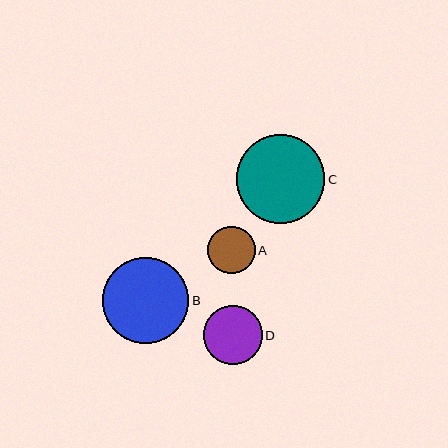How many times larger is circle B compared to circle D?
Circle B is approximately 1.5 times the size of circle D.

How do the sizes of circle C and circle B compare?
Circle C and circle B are approximately the same size.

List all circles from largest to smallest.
From largest to smallest: C, B, D, A.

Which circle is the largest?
Circle C is the largest with a size of approximately 88 pixels.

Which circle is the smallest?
Circle A is the smallest with a size of approximately 47 pixels.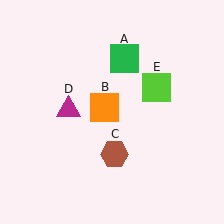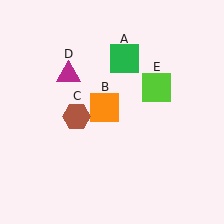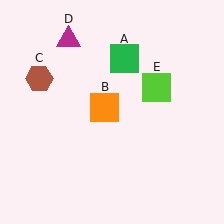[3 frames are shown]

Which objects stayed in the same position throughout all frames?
Green square (object A) and orange square (object B) and lime square (object E) remained stationary.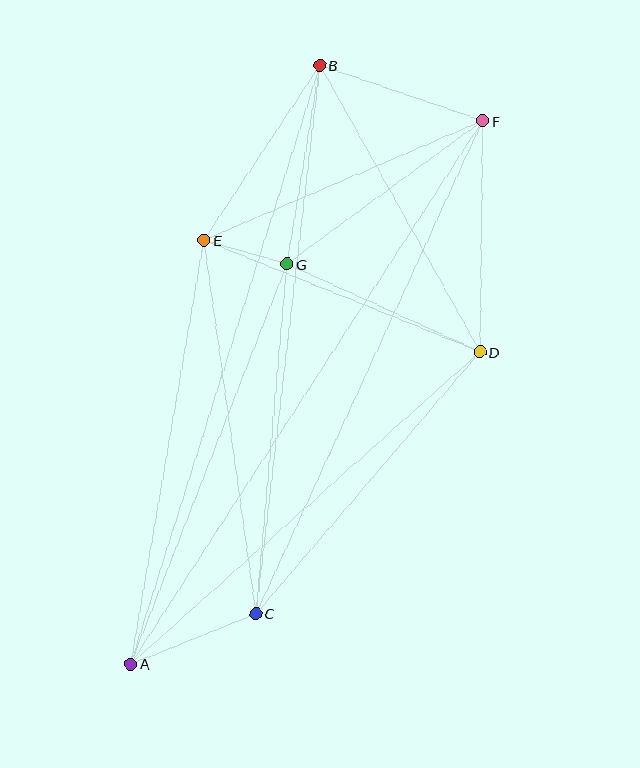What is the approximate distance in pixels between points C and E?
The distance between C and E is approximately 377 pixels.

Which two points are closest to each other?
Points E and G are closest to each other.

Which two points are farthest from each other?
Points A and F are farthest from each other.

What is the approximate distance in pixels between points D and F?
The distance between D and F is approximately 231 pixels.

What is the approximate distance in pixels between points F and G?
The distance between F and G is approximately 243 pixels.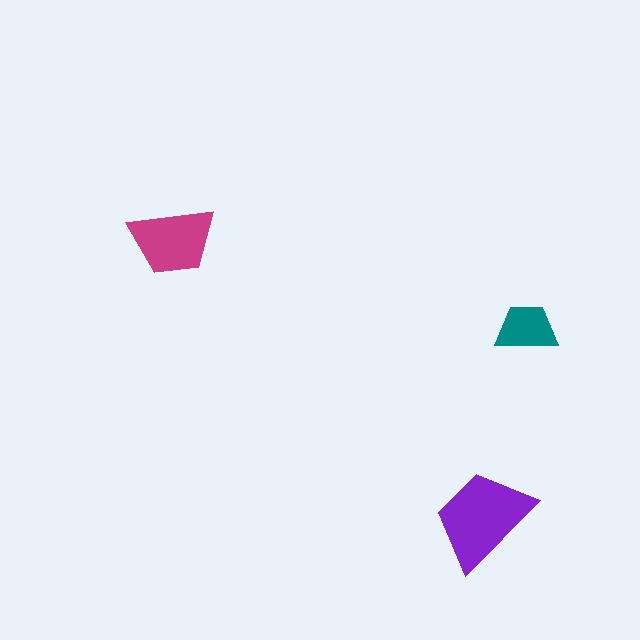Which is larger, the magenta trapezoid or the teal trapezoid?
The magenta one.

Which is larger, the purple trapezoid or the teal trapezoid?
The purple one.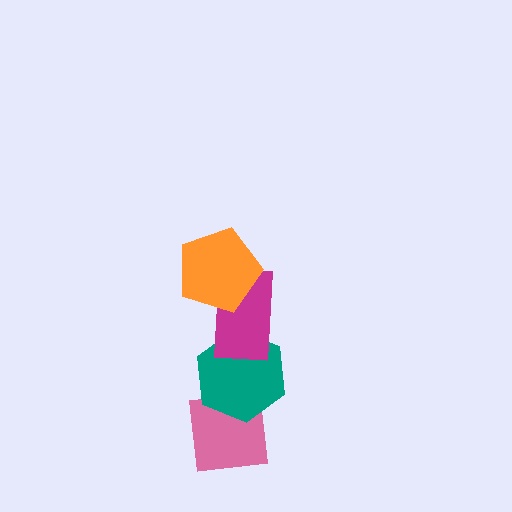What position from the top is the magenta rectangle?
The magenta rectangle is 2nd from the top.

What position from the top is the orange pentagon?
The orange pentagon is 1st from the top.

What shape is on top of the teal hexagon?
The magenta rectangle is on top of the teal hexagon.